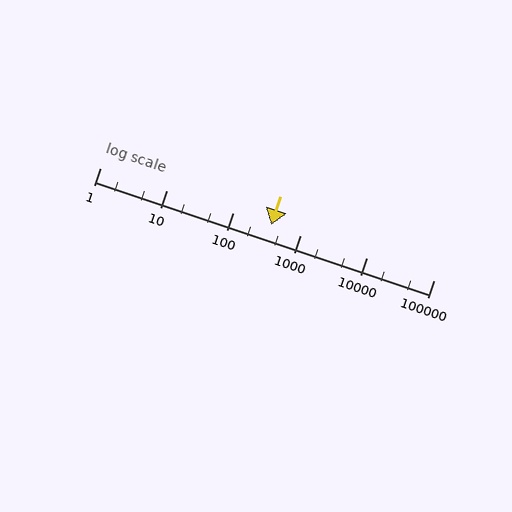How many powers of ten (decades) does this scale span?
The scale spans 5 decades, from 1 to 100000.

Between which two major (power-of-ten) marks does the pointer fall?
The pointer is between 100 and 1000.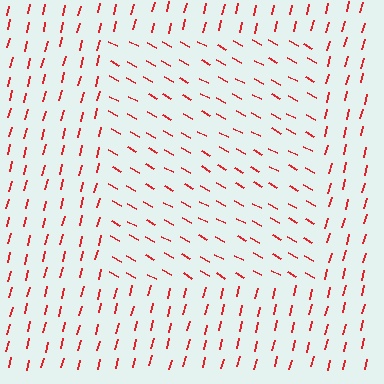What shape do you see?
I see a rectangle.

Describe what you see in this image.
The image is filled with small red line segments. A rectangle region in the image has lines oriented differently from the surrounding lines, creating a visible texture boundary.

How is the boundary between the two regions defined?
The boundary is defined purely by a change in line orientation (approximately 75 degrees difference). All lines are the same color and thickness.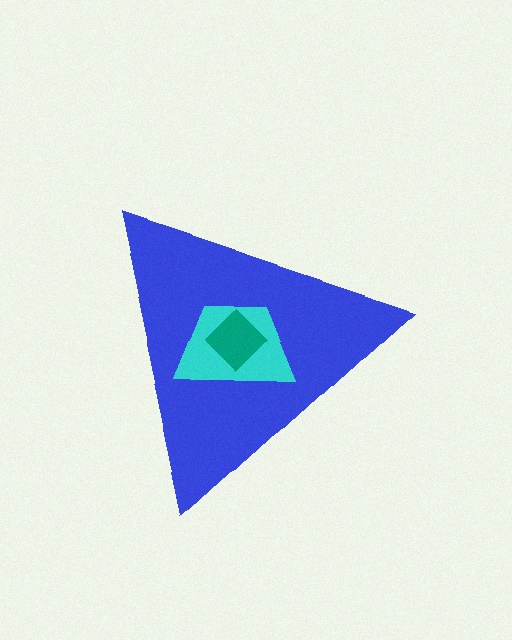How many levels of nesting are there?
3.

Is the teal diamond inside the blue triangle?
Yes.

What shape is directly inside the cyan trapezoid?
The teal diamond.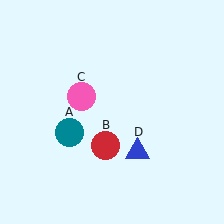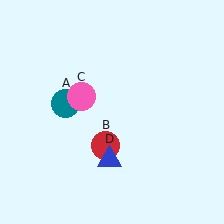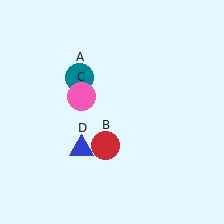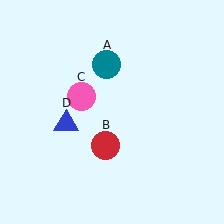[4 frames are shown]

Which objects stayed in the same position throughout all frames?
Red circle (object B) and pink circle (object C) remained stationary.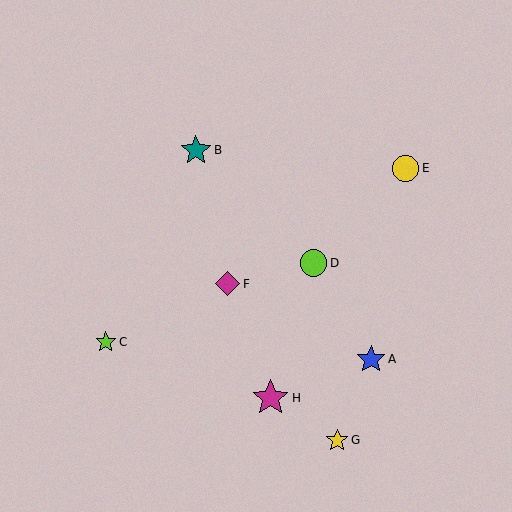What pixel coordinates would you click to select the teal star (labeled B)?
Click at (196, 150) to select the teal star B.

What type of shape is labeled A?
Shape A is a blue star.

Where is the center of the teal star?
The center of the teal star is at (196, 150).